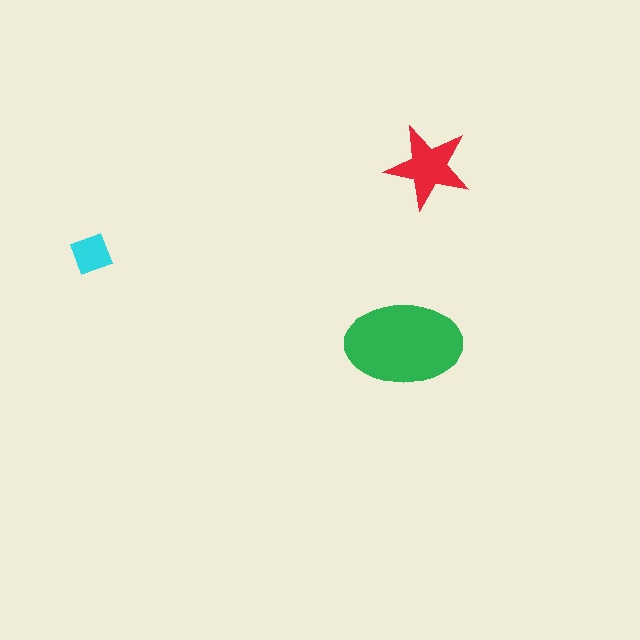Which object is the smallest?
The cyan diamond.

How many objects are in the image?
There are 3 objects in the image.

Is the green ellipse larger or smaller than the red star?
Larger.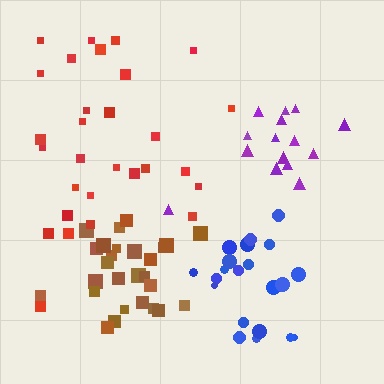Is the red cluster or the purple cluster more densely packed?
Purple.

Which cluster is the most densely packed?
Brown.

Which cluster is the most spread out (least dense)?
Red.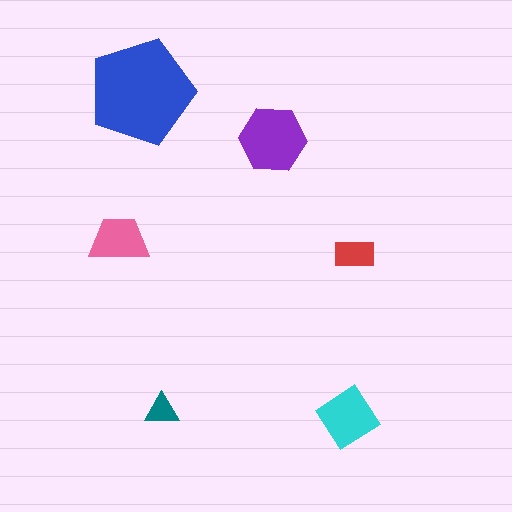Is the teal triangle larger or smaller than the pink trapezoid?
Smaller.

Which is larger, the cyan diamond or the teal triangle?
The cyan diamond.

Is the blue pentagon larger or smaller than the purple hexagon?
Larger.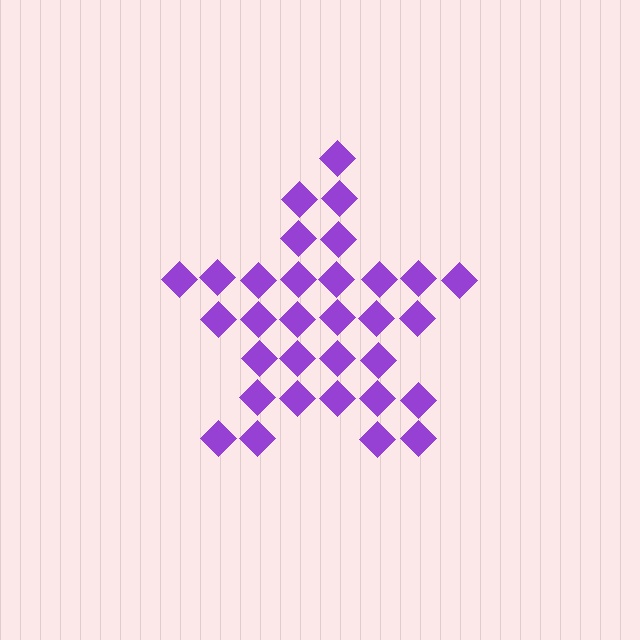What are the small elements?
The small elements are diamonds.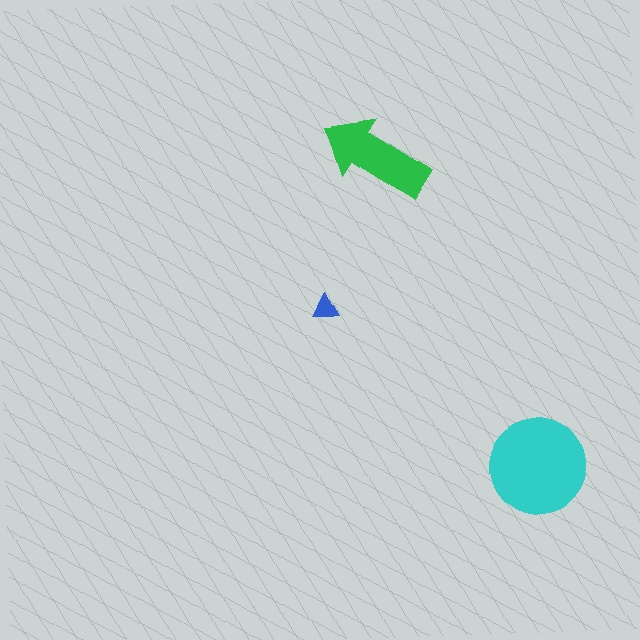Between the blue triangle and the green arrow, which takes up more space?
The green arrow.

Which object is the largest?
The cyan circle.